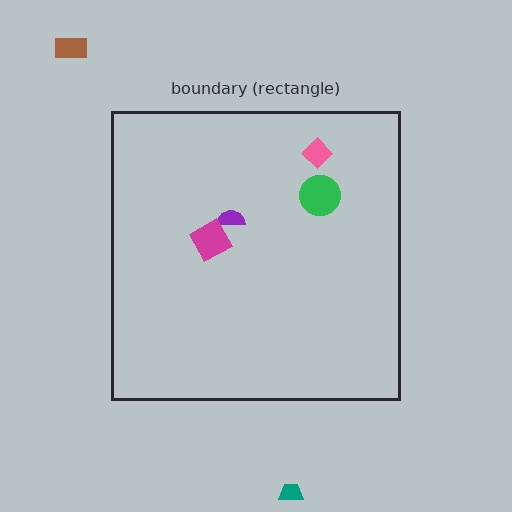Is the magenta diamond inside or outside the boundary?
Inside.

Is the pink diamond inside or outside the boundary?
Inside.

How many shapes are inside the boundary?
4 inside, 2 outside.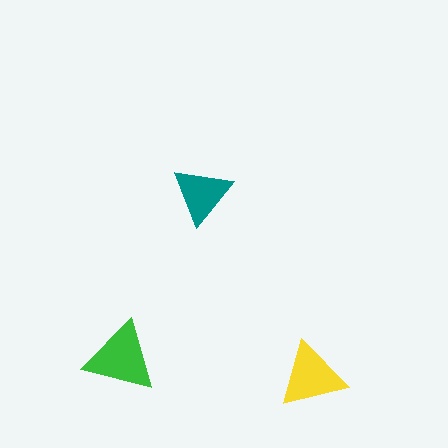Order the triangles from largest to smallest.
the green one, the yellow one, the teal one.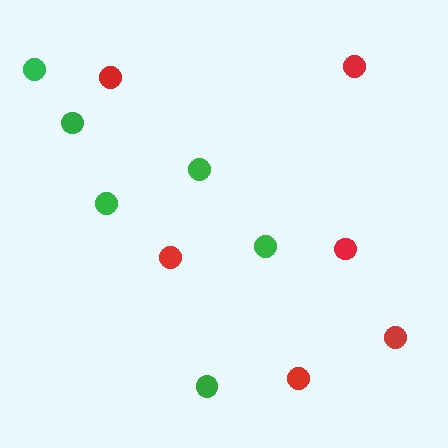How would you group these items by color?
There are 2 groups: one group of green circles (6) and one group of red circles (6).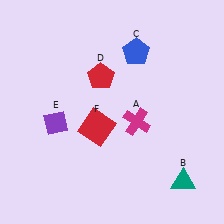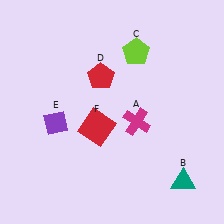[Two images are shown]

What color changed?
The pentagon (C) changed from blue in Image 1 to lime in Image 2.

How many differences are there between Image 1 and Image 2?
There is 1 difference between the two images.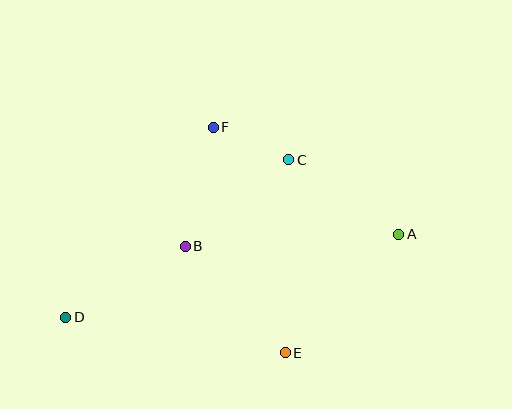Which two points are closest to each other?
Points C and F are closest to each other.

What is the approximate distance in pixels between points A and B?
The distance between A and B is approximately 214 pixels.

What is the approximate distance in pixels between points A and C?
The distance between A and C is approximately 133 pixels.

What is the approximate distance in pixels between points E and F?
The distance between E and F is approximately 237 pixels.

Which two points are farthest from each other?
Points A and D are farthest from each other.